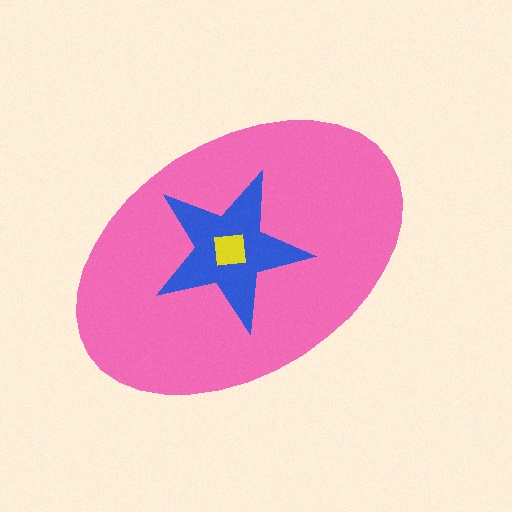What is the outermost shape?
The pink ellipse.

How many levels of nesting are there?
3.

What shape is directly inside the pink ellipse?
The blue star.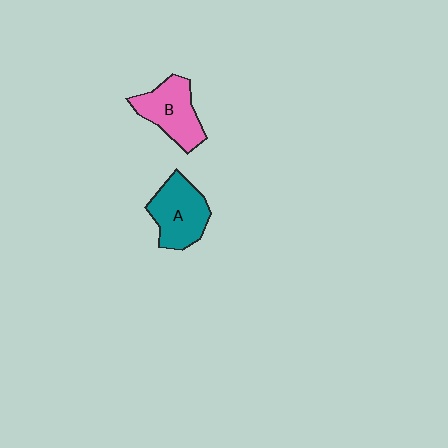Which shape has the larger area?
Shape A (teal).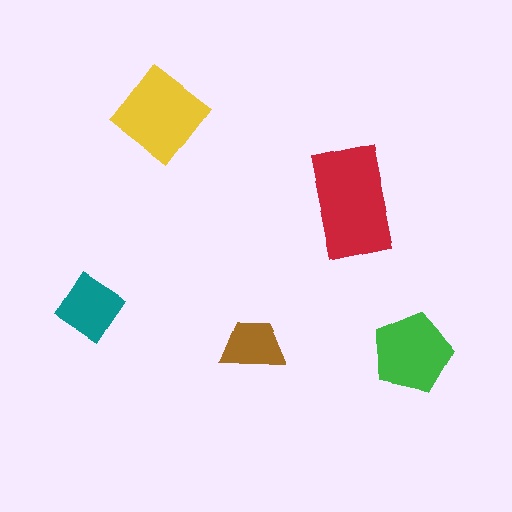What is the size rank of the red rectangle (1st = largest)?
1st.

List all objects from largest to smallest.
The red rectangle, the yellow diamond, the green pentagon, the teal diamond, the brown trapezoid.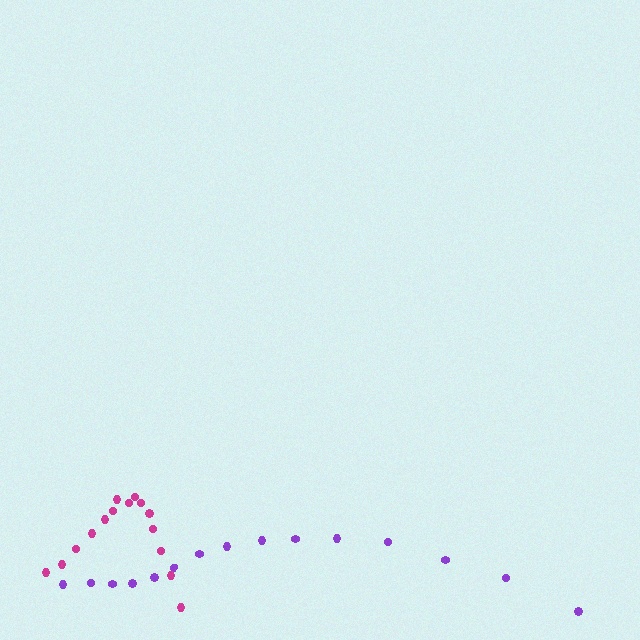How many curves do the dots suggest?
There are 2 distinct paths.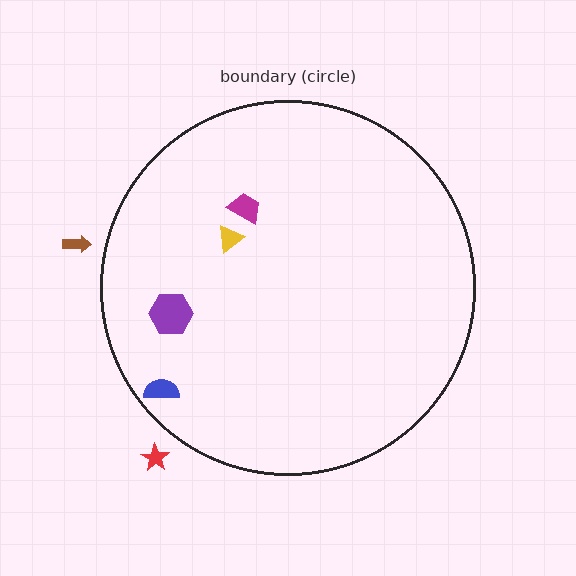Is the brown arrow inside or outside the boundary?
Outside.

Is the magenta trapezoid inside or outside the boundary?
Inside.